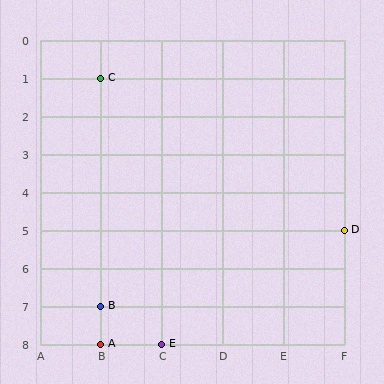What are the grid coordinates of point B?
Point B is at grid coordinates (B, 7).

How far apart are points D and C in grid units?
Points D and C are 4 columns and 4 rows apart (about 5.7 grid units diagonally).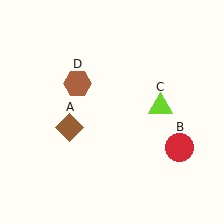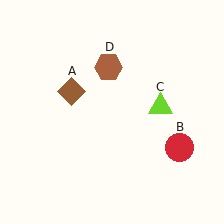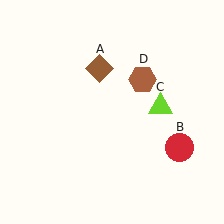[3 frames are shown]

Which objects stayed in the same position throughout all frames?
Red circle (object B) and lime triangle (object C) remained stationary.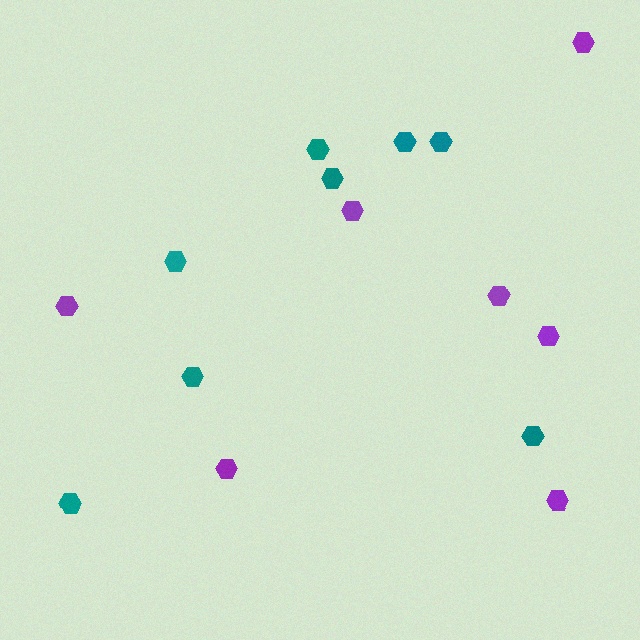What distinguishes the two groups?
There are 2 groups: one group of purple hexagons (7) and one group of teal hexagons (8).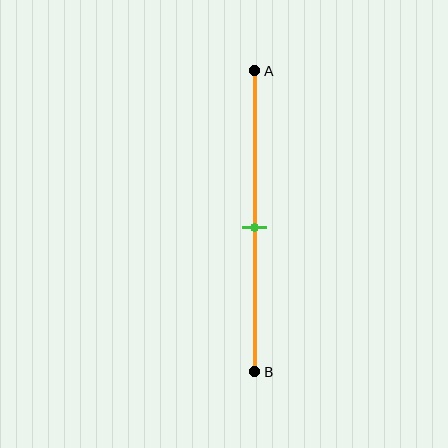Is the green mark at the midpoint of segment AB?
Yes, the mark is approximately at the midpoint.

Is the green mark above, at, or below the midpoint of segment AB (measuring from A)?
The green mark is approximately at the midpoint of segment AB.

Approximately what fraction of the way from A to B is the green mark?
The green mark is approximately 50% of the way from A to B.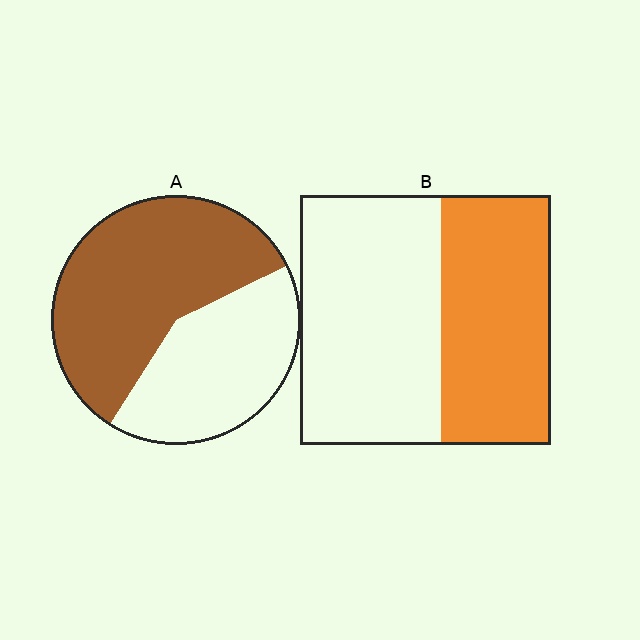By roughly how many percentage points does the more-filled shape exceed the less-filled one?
By roughly 15 percentage points (A over B).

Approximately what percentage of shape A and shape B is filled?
A is approximately 60% and B is approximately 45%.